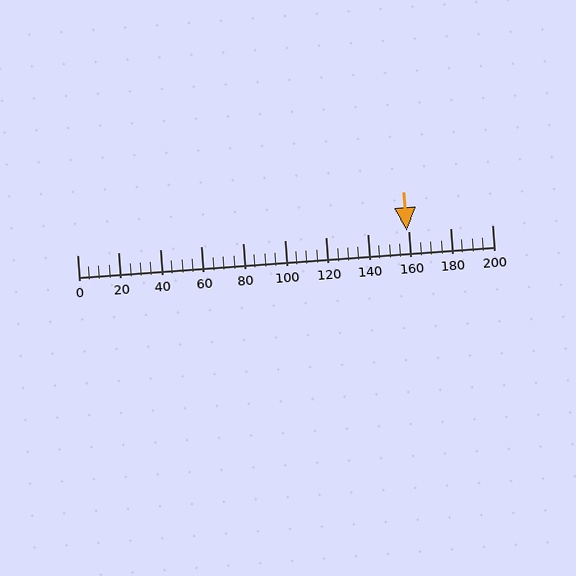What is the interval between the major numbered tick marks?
The major tick marks are spaced 20 units apart.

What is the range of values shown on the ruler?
The ruler shows values from 0 to 200.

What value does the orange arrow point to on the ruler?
The orange arrow points to approximately 159.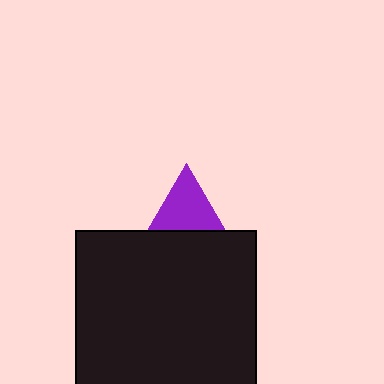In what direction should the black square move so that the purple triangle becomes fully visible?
The black square should move down. That is the shortest direction to clear the overlap and leave the purple triangle fully visible.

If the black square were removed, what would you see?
You would see the complete purple triangle.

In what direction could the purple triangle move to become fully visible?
The purple triangle could move up. That would shift it out from behind the black square entirely.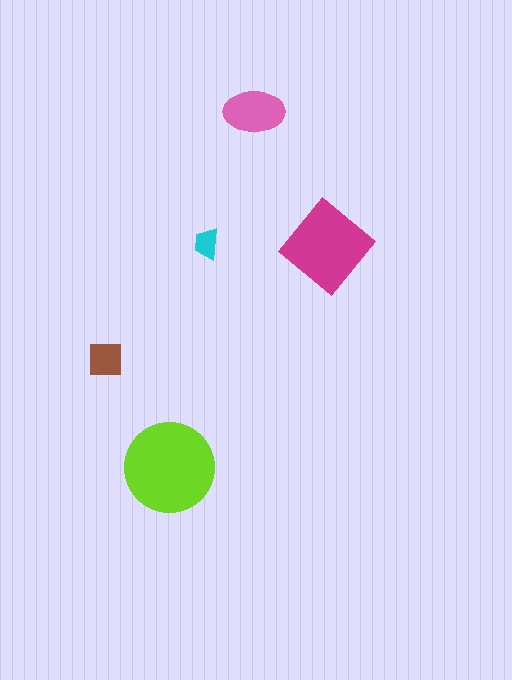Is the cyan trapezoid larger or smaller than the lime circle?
Smaller.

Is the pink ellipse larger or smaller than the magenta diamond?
Smaller.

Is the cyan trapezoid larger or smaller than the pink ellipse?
Smaller.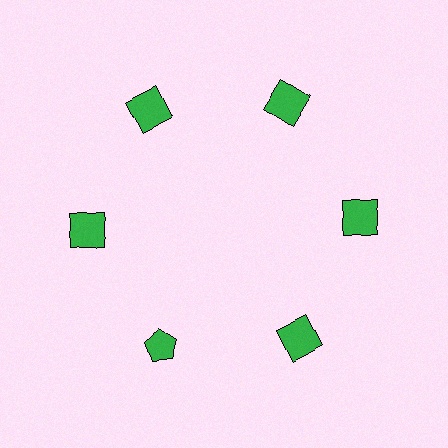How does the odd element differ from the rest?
It has a different shape: pentagon instead of square.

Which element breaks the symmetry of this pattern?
The green pentagon at roughly the 7 o'clock position breaks the symmetry. All other shapes are green squares.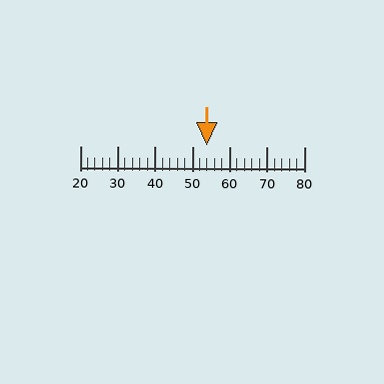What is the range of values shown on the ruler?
The ruler shows values from 20 to 80.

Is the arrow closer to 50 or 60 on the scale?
The arrow is closer to 50.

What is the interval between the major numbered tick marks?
The major tick marks are spaced 10 units apart.